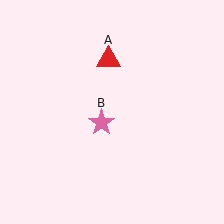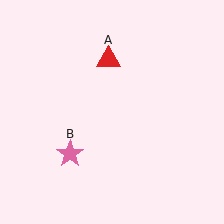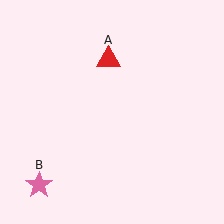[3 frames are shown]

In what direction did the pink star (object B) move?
The pink star (object B) moved down and to the left.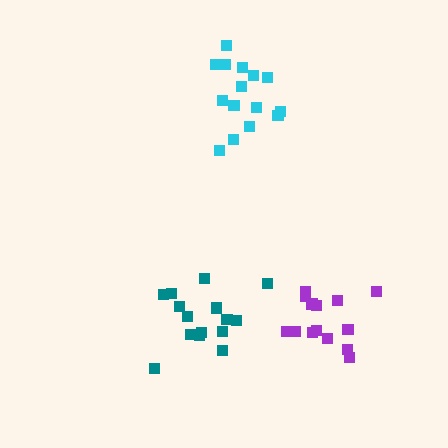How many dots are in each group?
Group 1: 14 dots, Group 2: 15 dots, Group 3: 15 dots (44 total).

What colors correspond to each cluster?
The clusters are colored: purple, cyan, teal.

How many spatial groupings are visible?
There are 3 spatial groupings.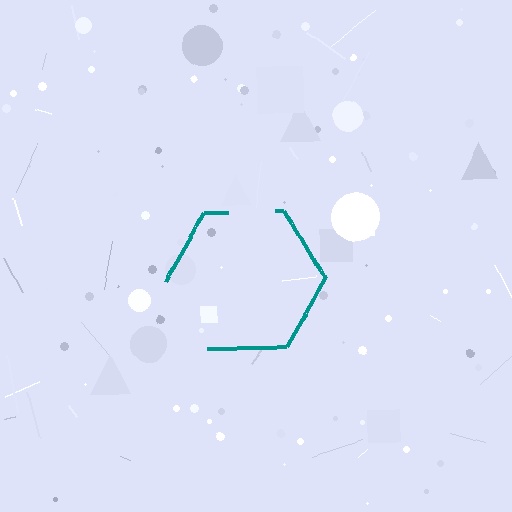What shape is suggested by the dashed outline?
The dashed outline suggests a hexagon.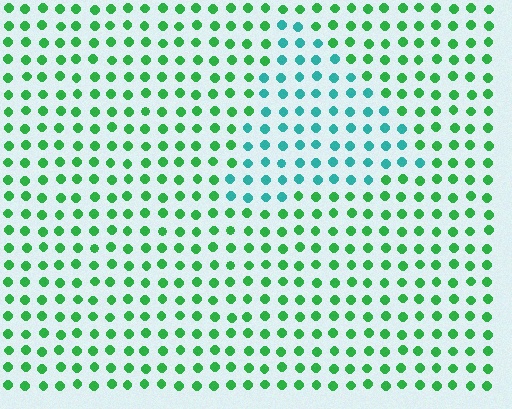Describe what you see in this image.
The image is filled with small green elements in a uniform arrangement. A triangle-shaped region is visible where the elements are tinted to a slightly different hue, forming a subtle color boundary.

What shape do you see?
I see a triangle.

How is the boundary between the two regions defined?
The boundary is defined purely by a slight shift in hue (about 45 degrees). Spacing, size, and orientation are identical on both sides.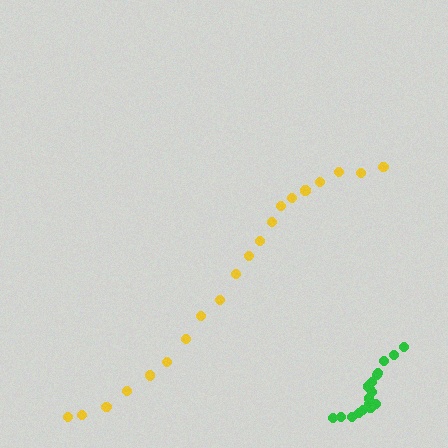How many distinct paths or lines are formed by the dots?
There are 2 distinct paths.